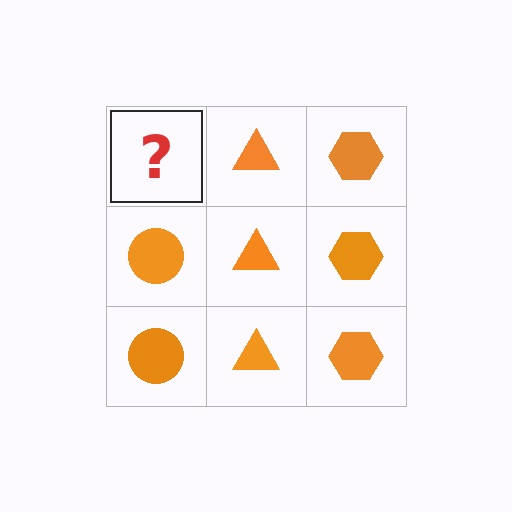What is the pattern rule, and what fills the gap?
The rule is that each column has a consistent shape. The gap should be filled with an orange circle.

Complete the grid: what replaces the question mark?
The question mark should be replaced with an orange circle.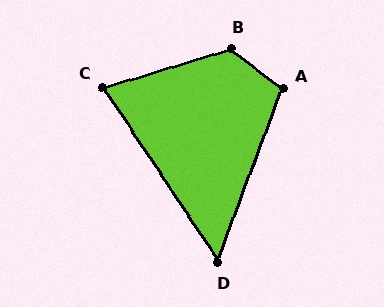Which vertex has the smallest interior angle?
D, at approximately 54 degrees.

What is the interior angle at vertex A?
Approximately 107 degrees (obtuse).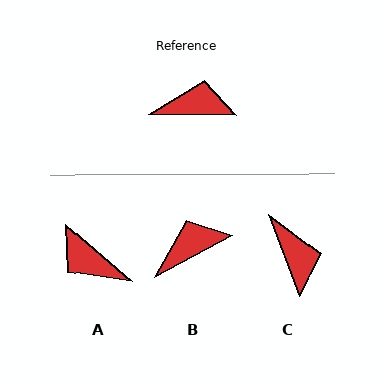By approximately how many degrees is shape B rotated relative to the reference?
Approximately 29 degrees counter-clockwise.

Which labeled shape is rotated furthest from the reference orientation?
A, about 140 degrees away.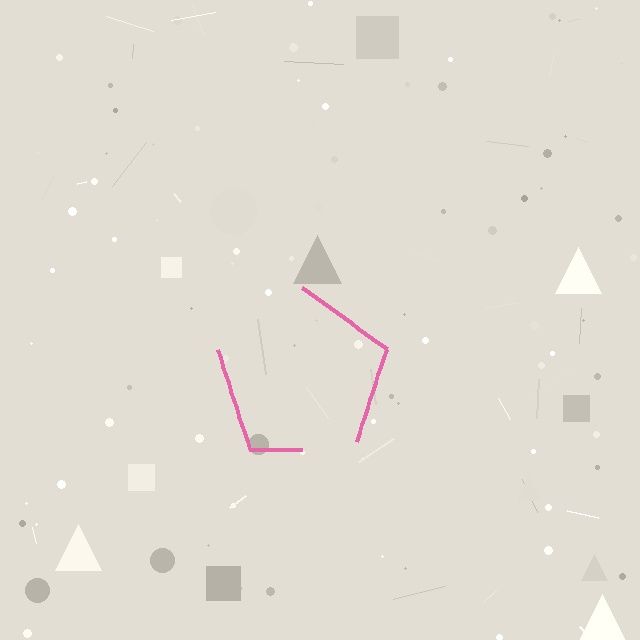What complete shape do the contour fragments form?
The contour fragments form a pentagon.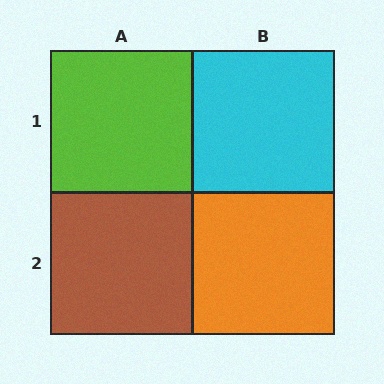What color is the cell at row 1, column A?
Lime.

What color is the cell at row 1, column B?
Cyan.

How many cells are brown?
1 cell is brown.